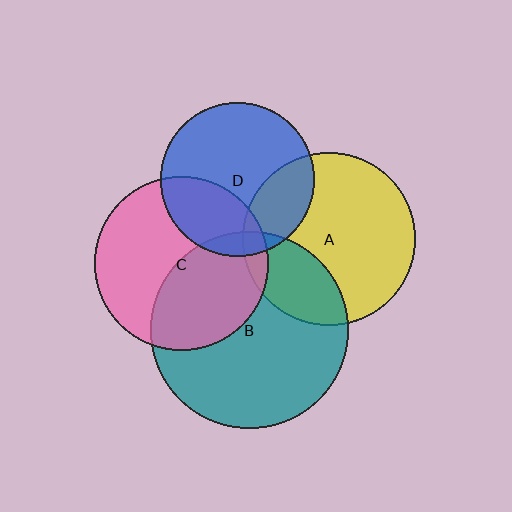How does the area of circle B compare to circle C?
Approximately 1.3 times.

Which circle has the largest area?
Circle B (teal).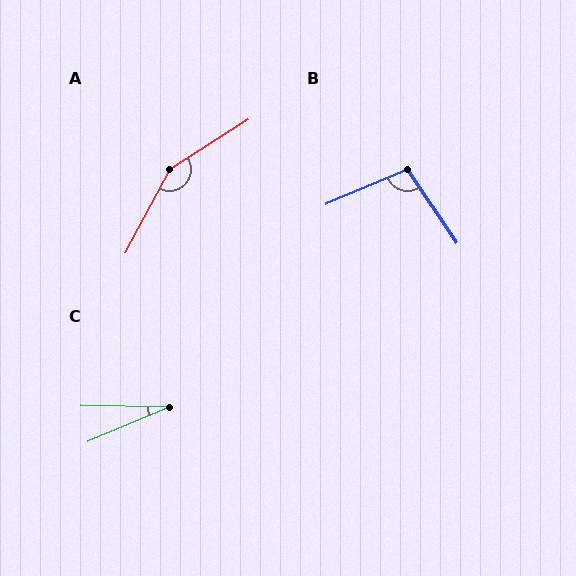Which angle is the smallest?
C, at approximately 24 degrees.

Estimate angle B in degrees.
Approximately 101 degrees.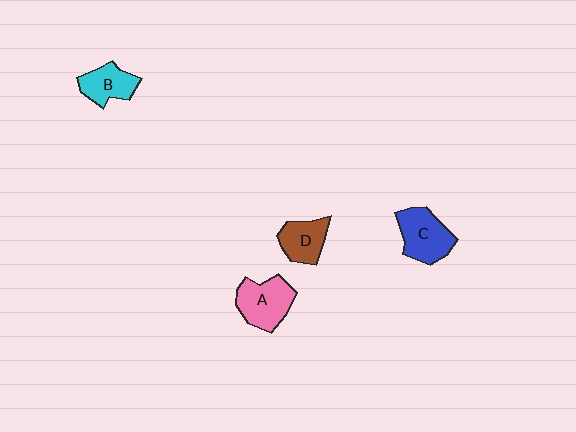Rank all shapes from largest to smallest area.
From largest to smallest: A (pink), C (blue), D (brown), B (cyan).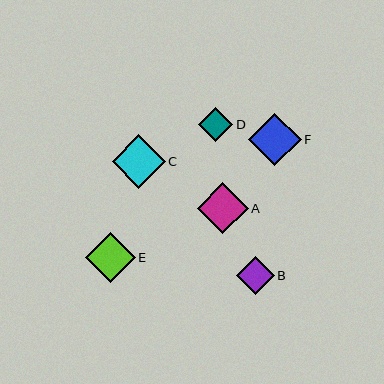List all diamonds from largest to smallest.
From largest to smallest: C, F, A, E, B, D.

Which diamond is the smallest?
Diamond D is the smallest with a size of approximately 34 pixels.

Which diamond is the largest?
Diamond C is the largest with a size of approximately 53 pixels.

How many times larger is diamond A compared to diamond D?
Diamond A is approximately 1.5 times the size of diamond D.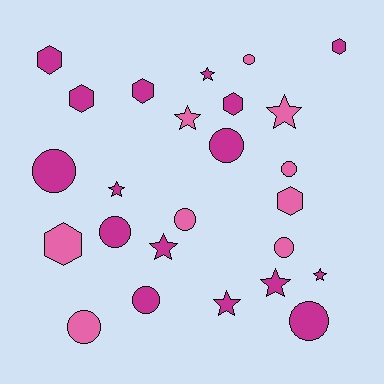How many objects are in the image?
There are 25 objects.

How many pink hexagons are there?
There are 2 pink hexagons.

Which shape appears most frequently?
Circle, with 10 objects.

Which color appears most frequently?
Magenta, with 16 objects.